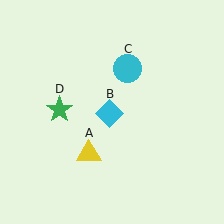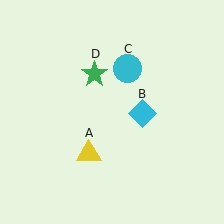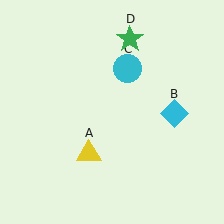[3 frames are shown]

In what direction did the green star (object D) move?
The green star (object D) moved up and to the right.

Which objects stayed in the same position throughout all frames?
Yellow triangle (object A) and cyan circle (object C) remained stationary.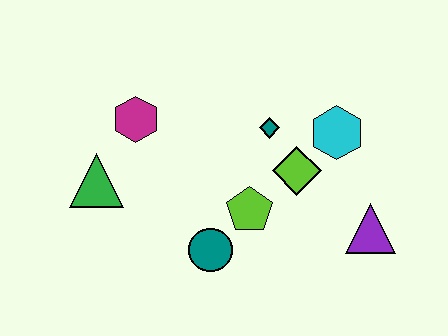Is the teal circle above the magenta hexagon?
No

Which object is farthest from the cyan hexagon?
The green triangle is farthest from the cyan hexagon.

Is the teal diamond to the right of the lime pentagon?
Yes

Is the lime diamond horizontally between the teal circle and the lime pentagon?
No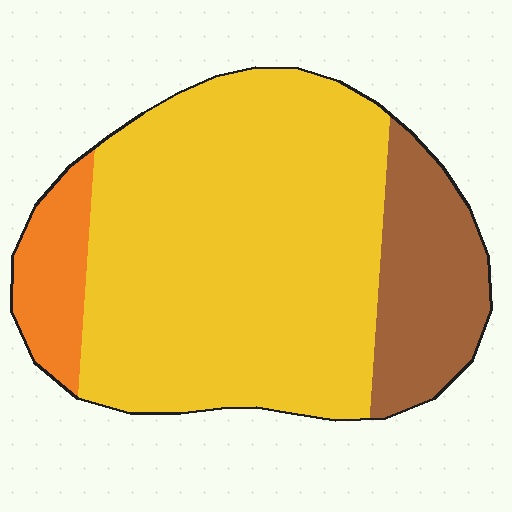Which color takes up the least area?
Orange, at roughly 10%.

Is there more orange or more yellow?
Yellow.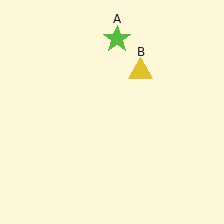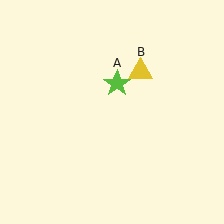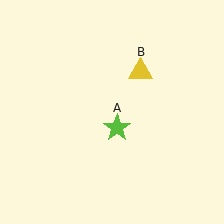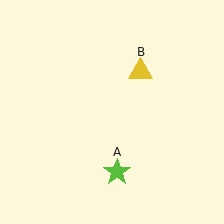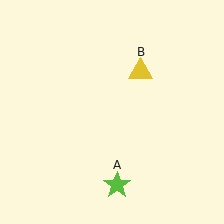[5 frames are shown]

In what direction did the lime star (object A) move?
The lime star (object A) moved down.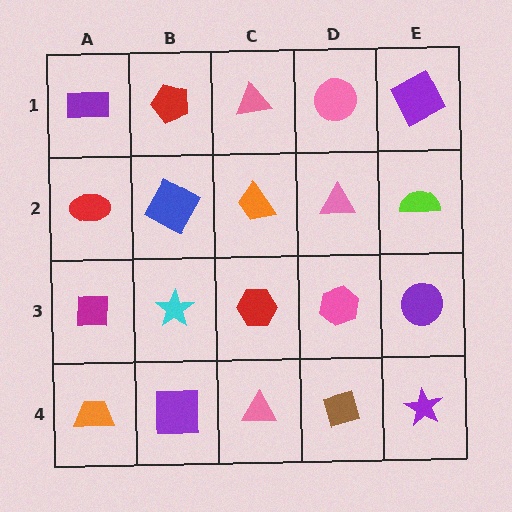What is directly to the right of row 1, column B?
A pink triangle.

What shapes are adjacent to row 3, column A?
A red ellipse (row 2, column A), an orange trapezoid (row 4, column A), a cyan star (row 3, column B).